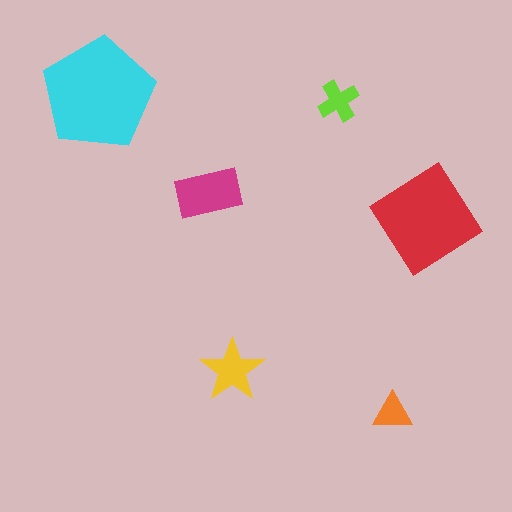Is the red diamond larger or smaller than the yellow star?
Larger.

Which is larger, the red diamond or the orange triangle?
The red diamond.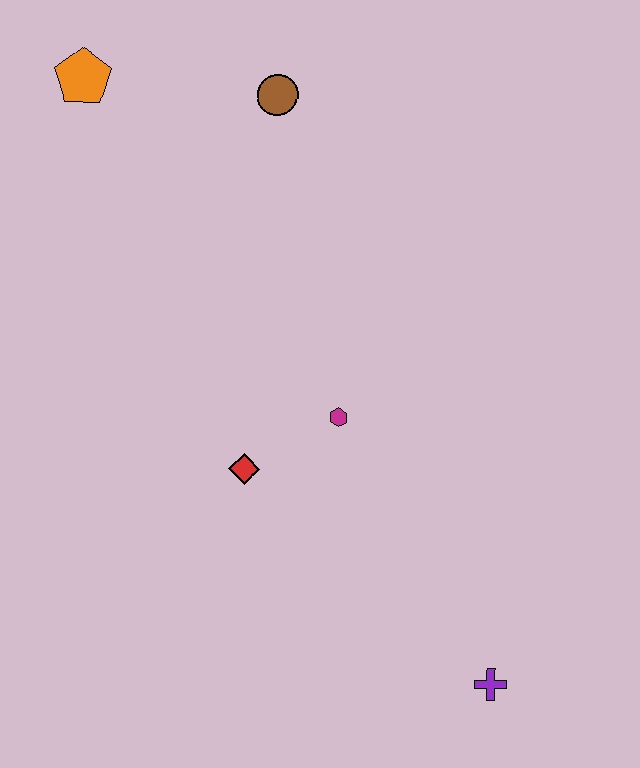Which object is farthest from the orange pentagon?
The purple cross is farthest from the orange pentagon.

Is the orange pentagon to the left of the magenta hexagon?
Yes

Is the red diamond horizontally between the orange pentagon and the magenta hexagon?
Yes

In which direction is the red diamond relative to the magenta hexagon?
The red diamond is to the left of the magenta hexagon.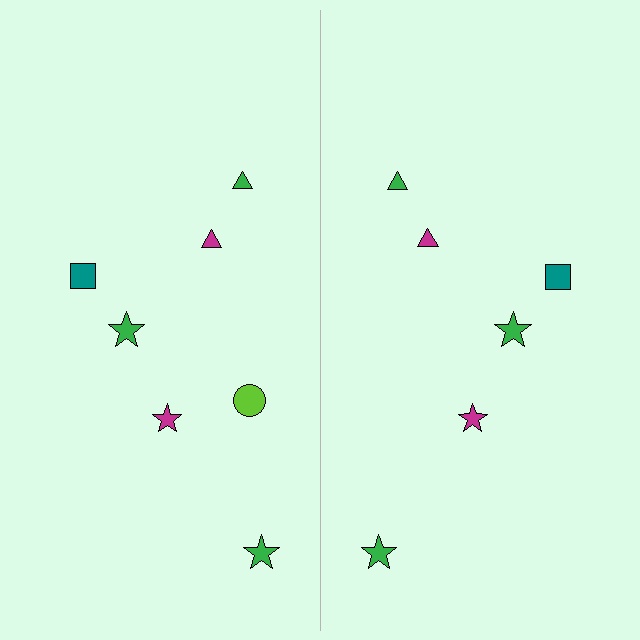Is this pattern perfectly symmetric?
No, the pattern is not perfectly symmetric. A lime circle is missing from the right side.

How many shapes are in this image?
There are 13 shapes in this image.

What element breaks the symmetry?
A lime circle is missing from the right side.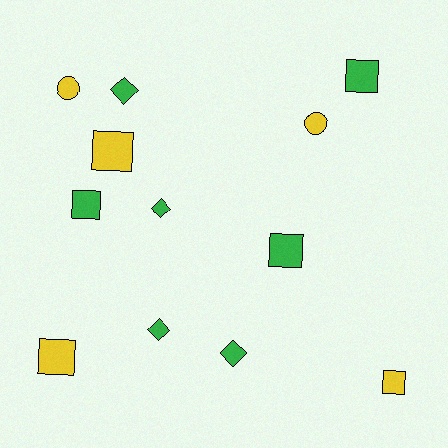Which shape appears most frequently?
Square, with 6 objects.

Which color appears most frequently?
Green, with 7 objects.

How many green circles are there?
There are no green circles.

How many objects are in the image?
There are 12 objects.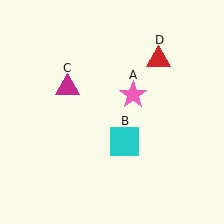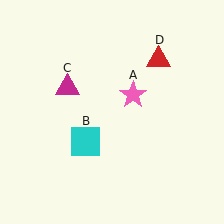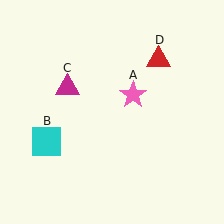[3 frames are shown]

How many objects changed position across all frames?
1 object changed position: cyan square (object B).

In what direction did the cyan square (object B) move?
The cyan square (object B) moved left.